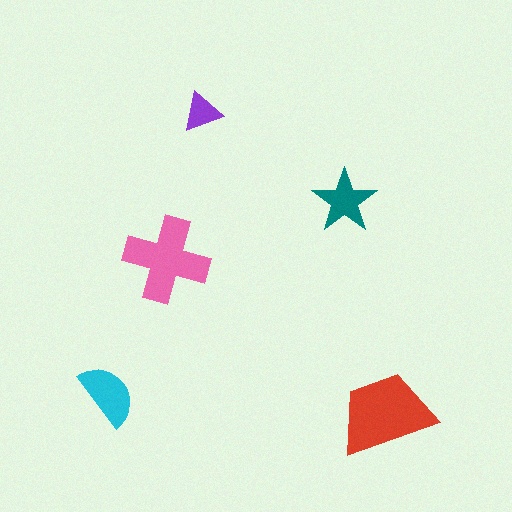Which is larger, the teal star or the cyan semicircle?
The cyan semicircle.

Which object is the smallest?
The purple triangle.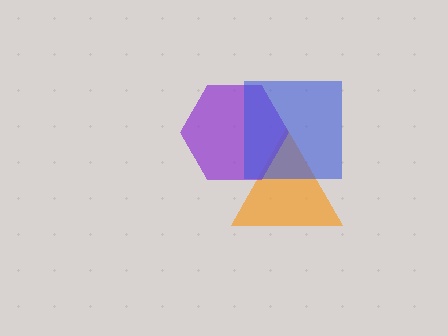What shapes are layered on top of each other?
The layered shapes are: an orange triangle, a purple hexagon, a blue square.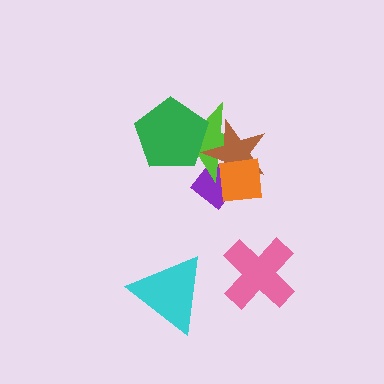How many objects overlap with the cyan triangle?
0 objects overlap with the cyan triangle.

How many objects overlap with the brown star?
3 objects overlap with the brown star.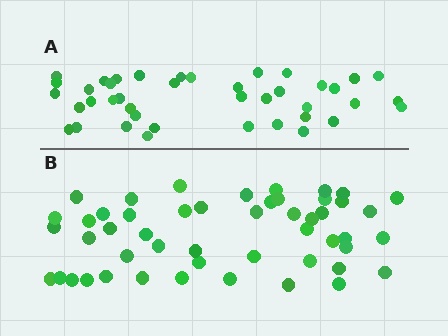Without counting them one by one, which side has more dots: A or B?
Region B (the bottom region) has more dots.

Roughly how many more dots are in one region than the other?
Region B has roughly 8 or so more dots than region A.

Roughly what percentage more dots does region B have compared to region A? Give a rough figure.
About 20% more.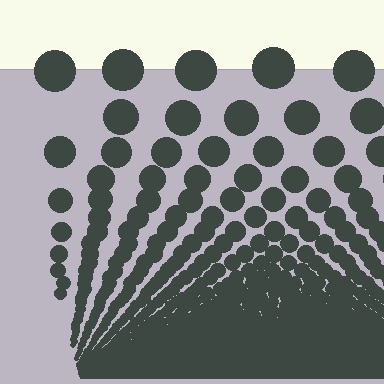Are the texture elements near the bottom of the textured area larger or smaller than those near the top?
Smaller. The gradient is inverted — elements near the bottom are smaller and denser.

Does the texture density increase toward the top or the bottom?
Density increases toward the bottom.